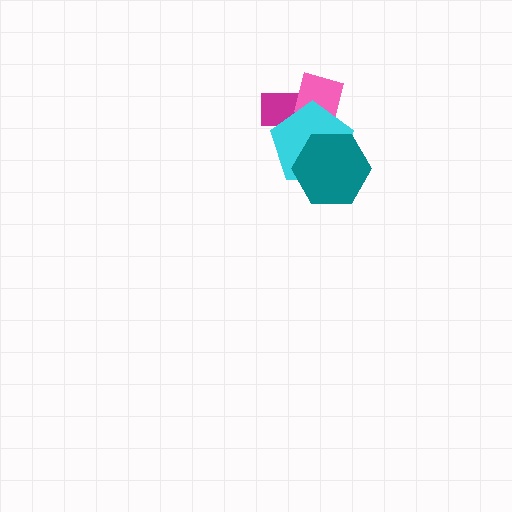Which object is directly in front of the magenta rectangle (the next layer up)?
The pink square is directly in front of the magenta rectangle.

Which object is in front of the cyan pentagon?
The teal hexagon is in front of the cyan pentagon.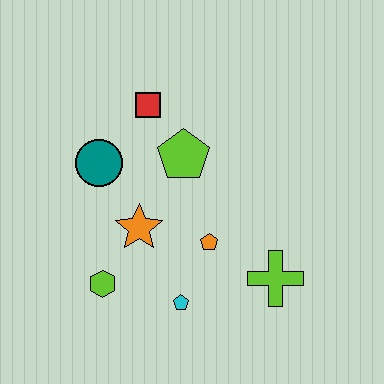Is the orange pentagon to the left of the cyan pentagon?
No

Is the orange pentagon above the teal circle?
No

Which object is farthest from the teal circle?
The lime cross is farthest from the teal circle.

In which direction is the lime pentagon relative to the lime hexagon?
The lime pentagon is above the lime hexagon.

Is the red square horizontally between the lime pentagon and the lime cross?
No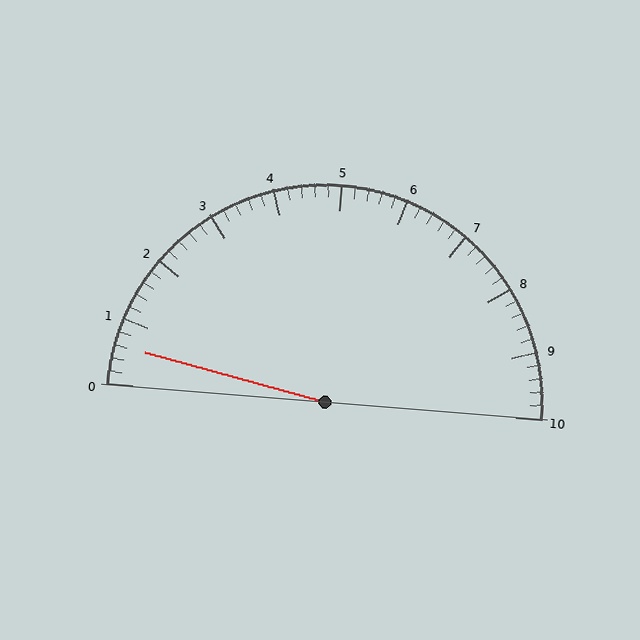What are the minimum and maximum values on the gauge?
The gauge ranges from 0 to 10.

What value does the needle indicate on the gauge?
The needle indicates approximately 0.6.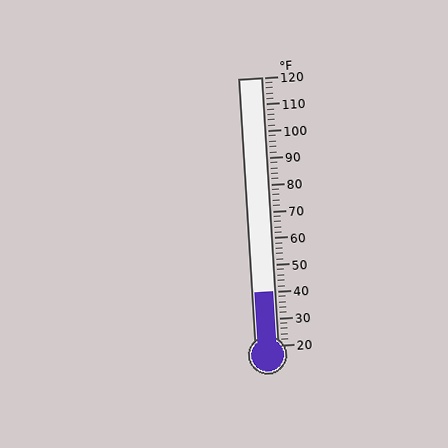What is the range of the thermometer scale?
The thermometer scale ranges from 20°F to 120°F.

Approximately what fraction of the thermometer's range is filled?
The thermometer is filled to approximately 20% of its range.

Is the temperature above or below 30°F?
The temperature is above 30°F.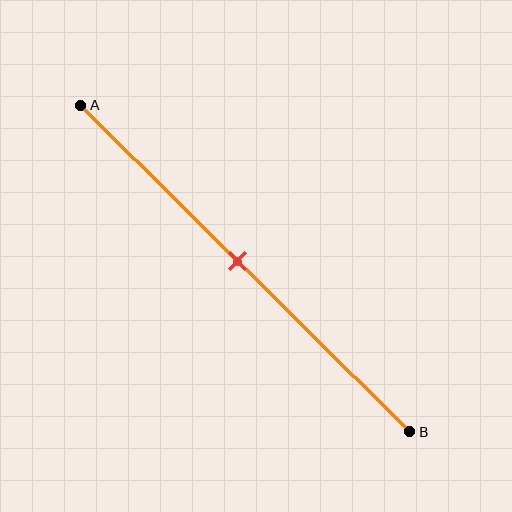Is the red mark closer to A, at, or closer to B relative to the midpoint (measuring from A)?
The red mark is approximately at the midpoint of segment AB.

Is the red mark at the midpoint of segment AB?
Yes, the mark is approximately at the midpoint.